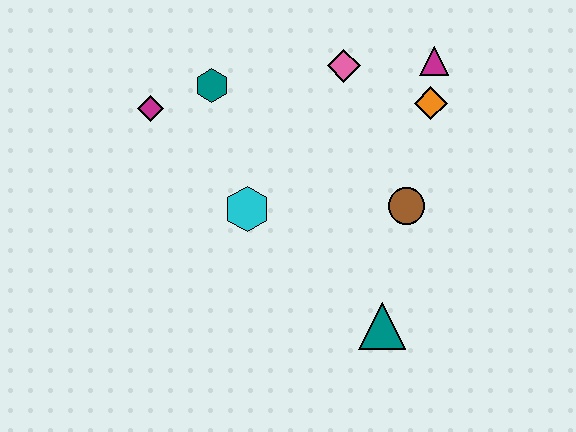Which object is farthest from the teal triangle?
The magenta diamond is farthest from the teal triangle.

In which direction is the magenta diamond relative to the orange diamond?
The magenta diamond is to the left of the orange diamond.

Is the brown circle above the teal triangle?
Yes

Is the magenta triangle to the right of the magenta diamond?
Yes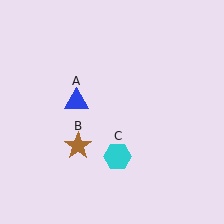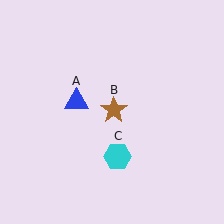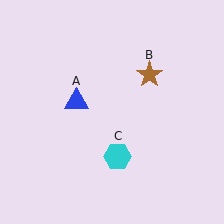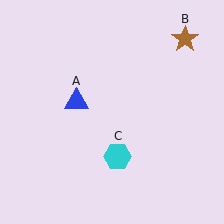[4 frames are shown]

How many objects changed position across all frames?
1 object changed position: brown star (object B).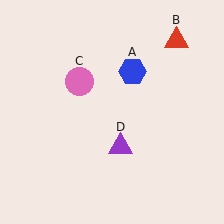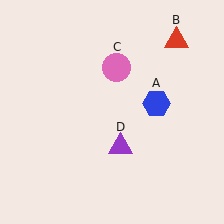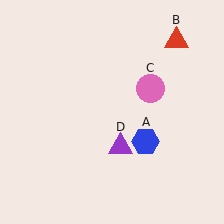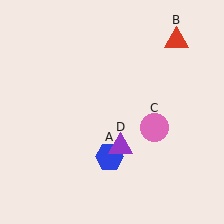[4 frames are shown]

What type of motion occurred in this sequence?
The blue hexagon (object A), pink circle (object C) rotated clockwise around the center of the scene.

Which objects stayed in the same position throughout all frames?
Red triangle (object B) and purple triangle (object D) remained stationary.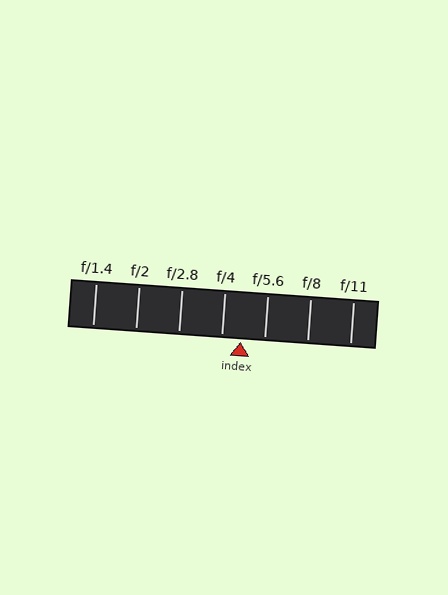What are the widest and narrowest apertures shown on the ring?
The widest aperture shown is f/1.4 and the narrowest is f/11.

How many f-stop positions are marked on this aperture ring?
There are 7 f-stop positions marked.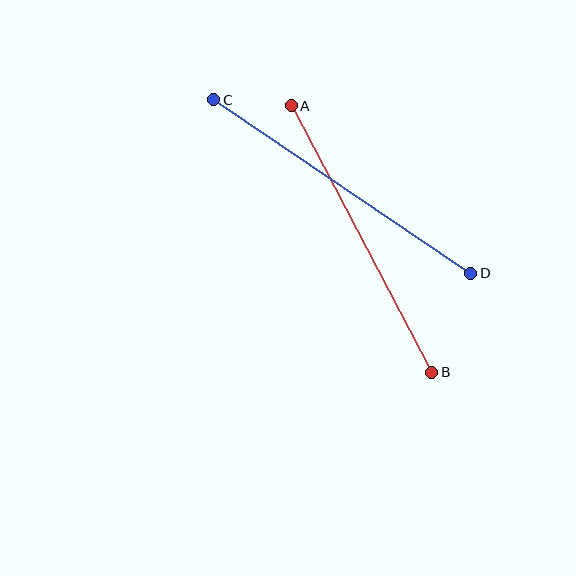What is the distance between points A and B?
The distance is approximately 301 pixels.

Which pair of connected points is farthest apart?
Points C and D are farthest apart.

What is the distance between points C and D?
The distance is approximately 310 pixels.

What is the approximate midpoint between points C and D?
The midpoint is at approximately (342, 187) pixels.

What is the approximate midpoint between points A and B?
The midpoint is at approximately (362, 239) pixels.